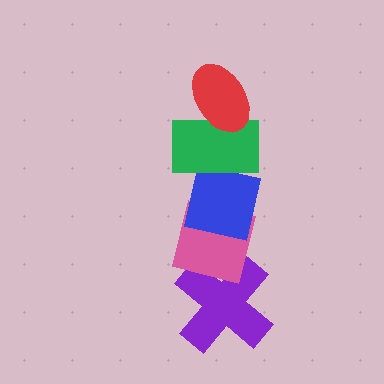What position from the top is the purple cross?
The purple cross is 5th from the top.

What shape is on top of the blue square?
The green rectangle is on top of the blue square.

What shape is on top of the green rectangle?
The red ellipse is on top of the green rectangle.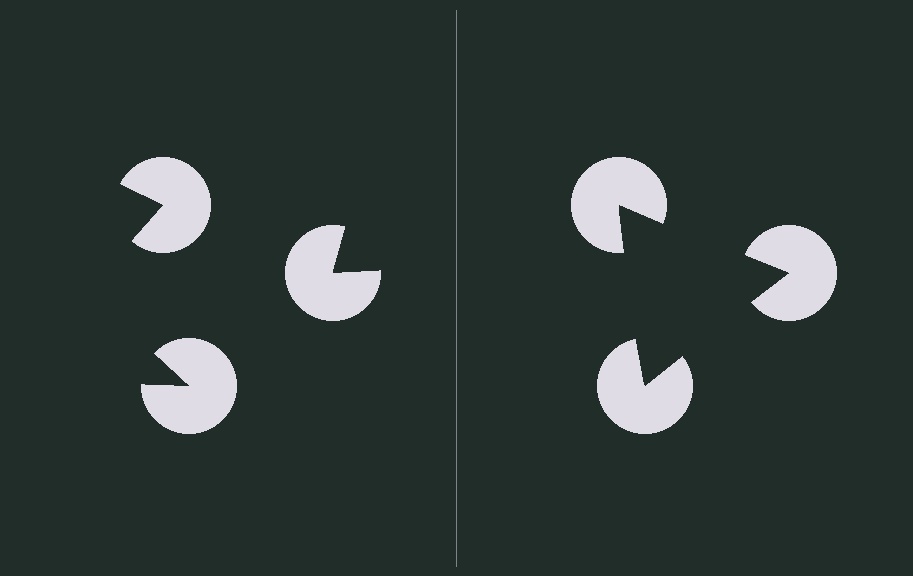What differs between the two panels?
The pac-man discs are positioned identically on both sides; only the wedge orientations differ. On the right they align to a triangle; on the left they are misaligned.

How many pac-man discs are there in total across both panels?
6 — 3 on each side.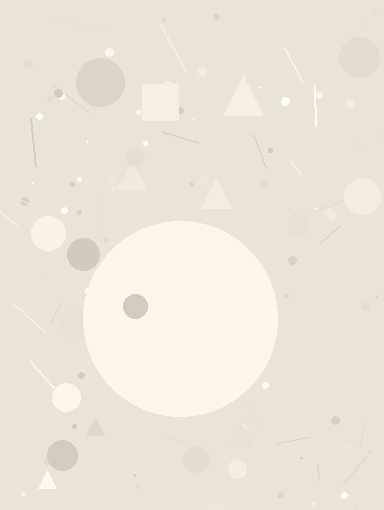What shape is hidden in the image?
A circle is hidden in the image.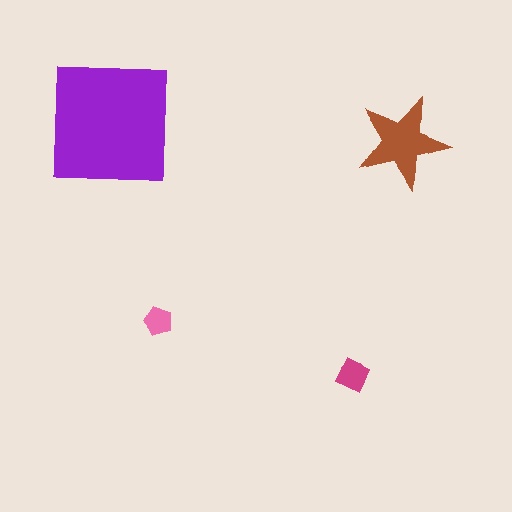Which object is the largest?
The purple square.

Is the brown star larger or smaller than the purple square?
Smaller.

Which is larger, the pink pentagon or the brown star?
The brown star.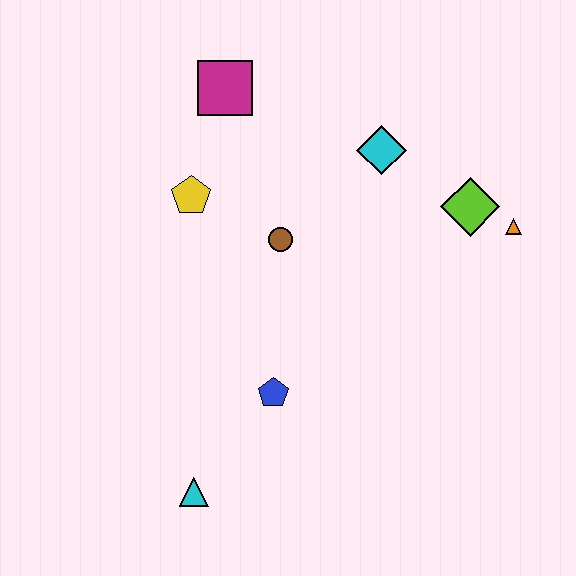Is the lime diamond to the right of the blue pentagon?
Yes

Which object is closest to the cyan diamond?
The lime diamond is closest to the cyan diamond.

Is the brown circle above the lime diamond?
No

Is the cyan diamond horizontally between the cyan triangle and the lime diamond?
Yes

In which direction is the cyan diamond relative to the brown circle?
The cyan diamond is to the right of the brown circle.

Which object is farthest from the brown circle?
The cyan triangle is farthest from the brown circle.